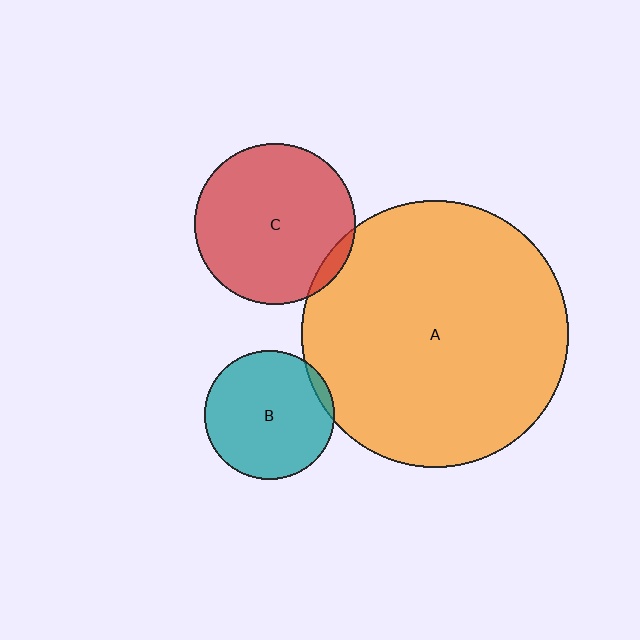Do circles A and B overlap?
Yes.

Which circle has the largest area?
Circle A (orange).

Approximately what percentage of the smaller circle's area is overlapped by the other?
Approximately 5%.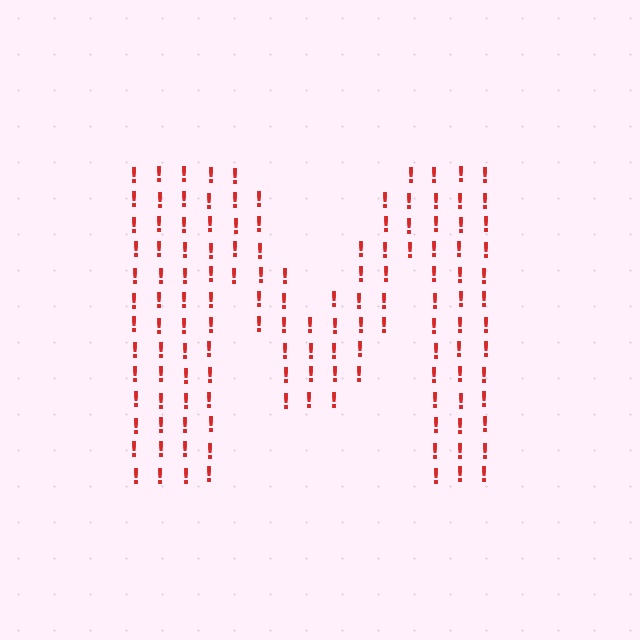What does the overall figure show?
The overall figure shows the letter M.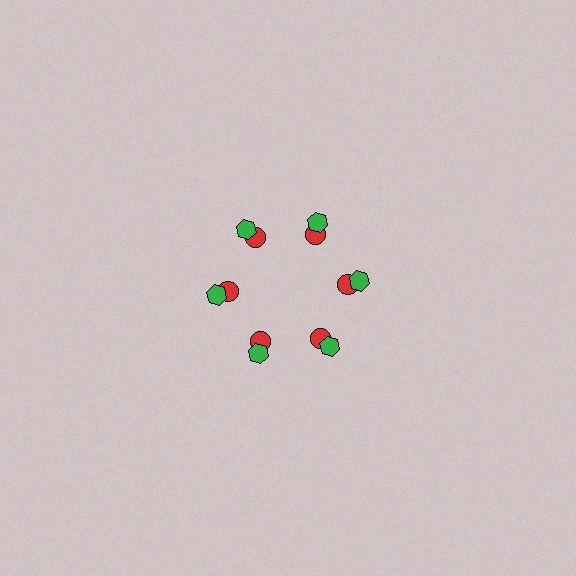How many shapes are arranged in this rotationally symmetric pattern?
There are 12 shapes, arranged in 6 groups of 2.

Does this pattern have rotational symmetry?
Yes, this pattern has 6-fold rotational symmetry. It looks the same after rotating 60 degrees around the center.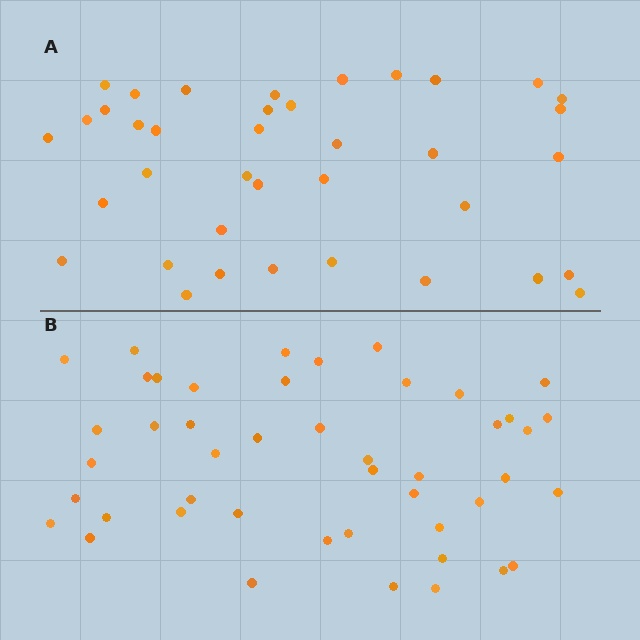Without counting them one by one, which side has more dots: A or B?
Region B (the bottom region) has more dots.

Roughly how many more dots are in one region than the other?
Region B has roughly 8 or so more dots than region A.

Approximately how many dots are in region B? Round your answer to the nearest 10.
About 50 dots. (The exact count is 46, which rounds to 50.)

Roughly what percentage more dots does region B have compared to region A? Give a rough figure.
About 20% more.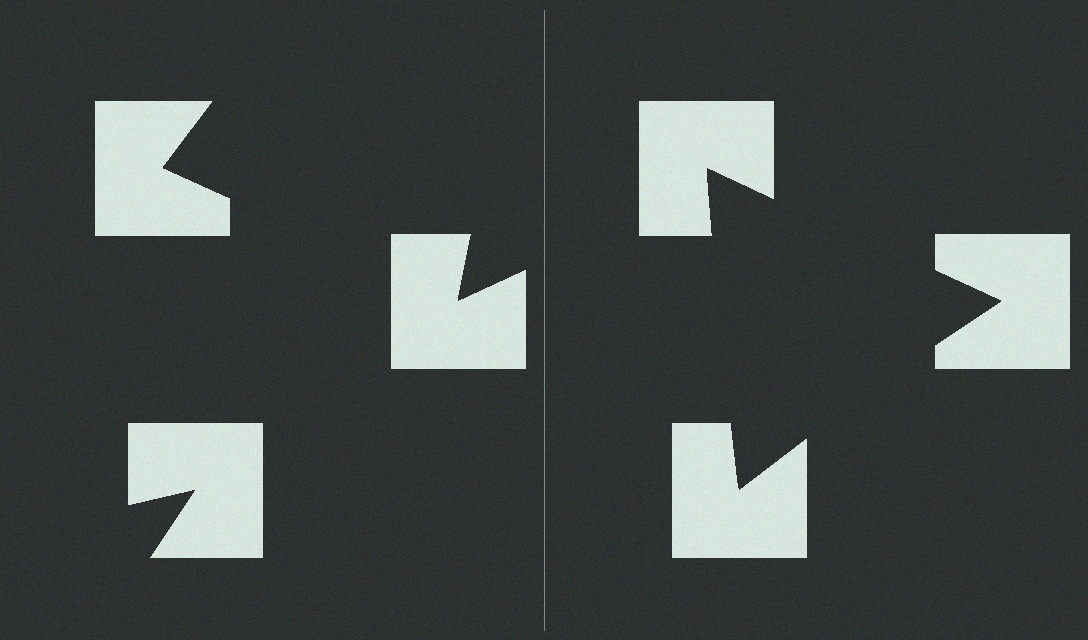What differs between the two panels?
The notched squares are positioned identically on both sides; only the wedge orientations differ. On the right they align to a triangle; on the left they are misaligned.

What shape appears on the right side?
An illusory triangle.